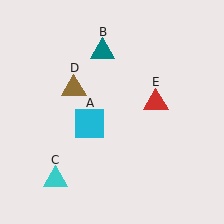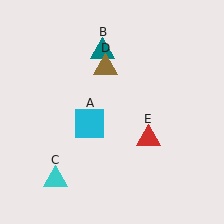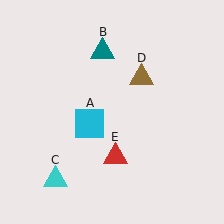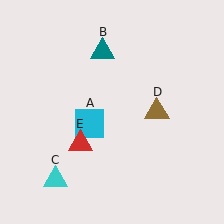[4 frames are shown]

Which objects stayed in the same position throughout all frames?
Cyan square (object A) and teal triangle (object B) and cyan triangle (object C) remained stationary.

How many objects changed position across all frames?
2 objects changed position: brown triangle (object D), red triangle (object E).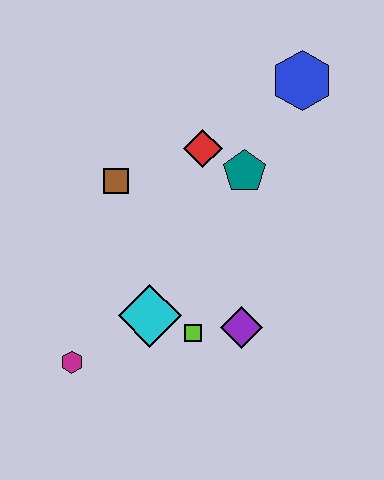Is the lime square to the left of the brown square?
No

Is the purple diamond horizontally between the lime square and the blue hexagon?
Yes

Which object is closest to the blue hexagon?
The teal pentagon is closest to the blue hexagon.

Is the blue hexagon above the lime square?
Yes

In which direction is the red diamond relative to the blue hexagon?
The red diamond is to the left of the blue hexagon.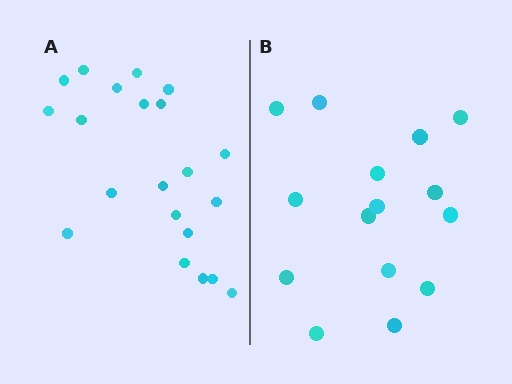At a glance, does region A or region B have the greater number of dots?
Region A (the left region) has more dots.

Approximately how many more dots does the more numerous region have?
Region A has about 6 more dots than region B.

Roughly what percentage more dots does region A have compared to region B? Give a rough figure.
About 40% more.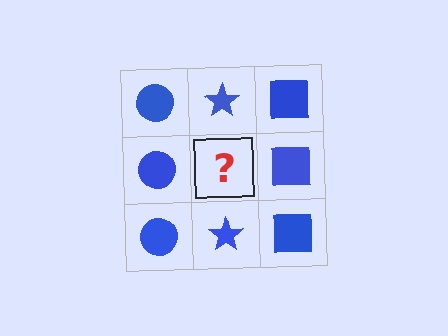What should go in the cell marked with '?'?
The missing cell should contain a blue star.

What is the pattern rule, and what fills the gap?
The rule is that each column has a consistent shape. The gap should be filled with a blue star.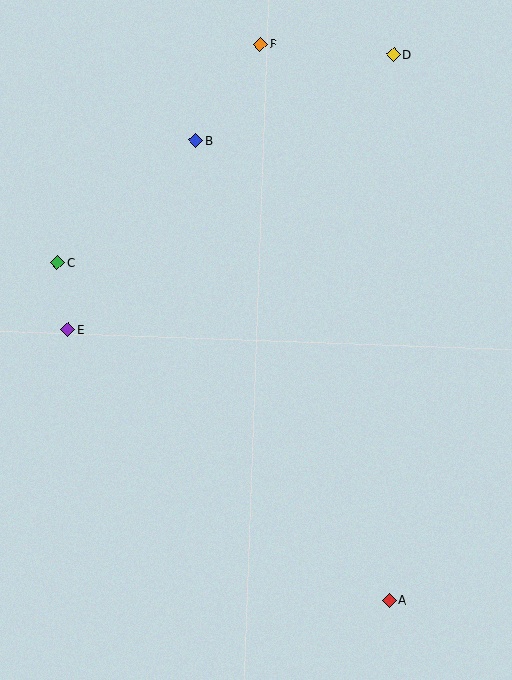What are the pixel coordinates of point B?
Point B is at (196, 141).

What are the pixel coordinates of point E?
Point E is at (68, 330).